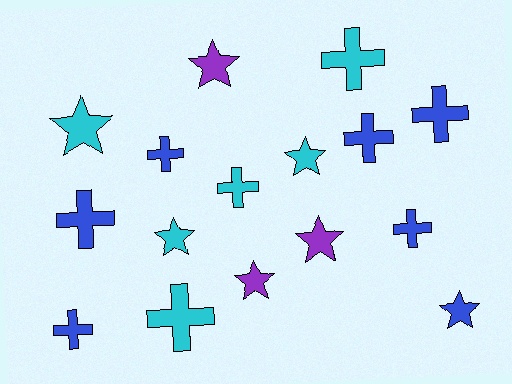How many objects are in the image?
There are 16 objects.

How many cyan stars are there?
There are 3 cyan stars.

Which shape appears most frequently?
Cross, with 9 objects.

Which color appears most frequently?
Blue, with 7 objects.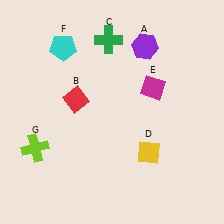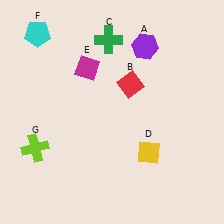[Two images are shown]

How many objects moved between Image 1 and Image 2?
3 objects moved between the two images.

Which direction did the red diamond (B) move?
The red diamond (B) moved right.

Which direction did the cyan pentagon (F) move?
The cyan pentagon (F) moved left.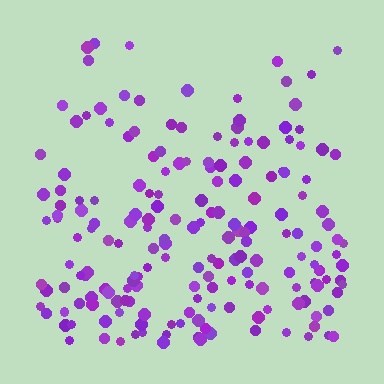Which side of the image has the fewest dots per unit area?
The top.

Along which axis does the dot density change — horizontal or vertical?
Vertical.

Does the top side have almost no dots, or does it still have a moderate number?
Still a moderate number, just noticeably fewer than the bottom.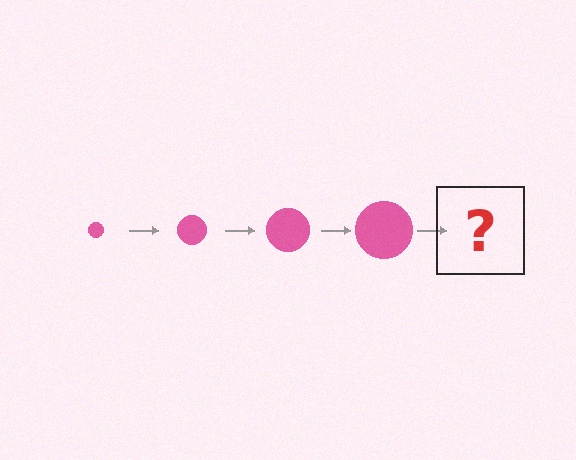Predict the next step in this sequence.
The next step is a pink circle, larger than the previous one.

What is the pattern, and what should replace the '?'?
The pattern is that the circle gets progressively larger each step. The '?' should be a pink circle, larger than the previous one.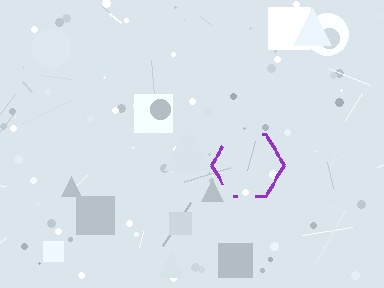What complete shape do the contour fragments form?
The contour fragments form a hexagon.